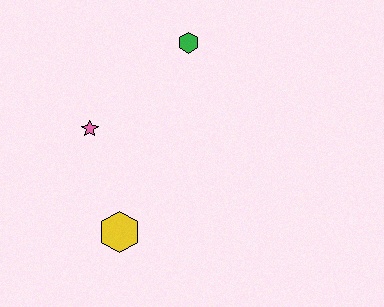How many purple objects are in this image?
There are no purple objects.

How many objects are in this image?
There are 3 objects.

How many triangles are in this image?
There are no triangles.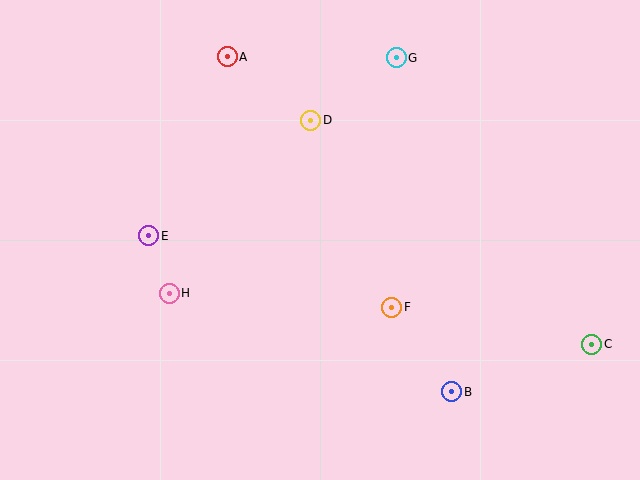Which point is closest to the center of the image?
Point F at (392, 307) is closest to the center.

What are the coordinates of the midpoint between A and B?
The midpoint between A and B is at (340, 224).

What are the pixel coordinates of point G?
Point G is at (396, 58).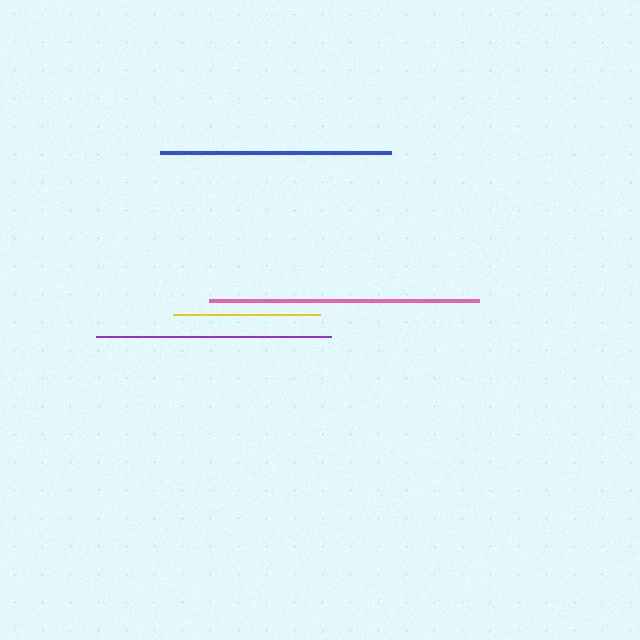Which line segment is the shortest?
The yellow line is the shortest at approximately 147 pixels.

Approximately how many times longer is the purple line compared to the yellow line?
The purple line is approximately 1.6 times the length of the yellow line.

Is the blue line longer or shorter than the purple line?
The purple line is longer than the blue line.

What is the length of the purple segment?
The purple segment is approximately 235 pixels long.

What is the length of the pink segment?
The pink segment is approximately 270 pixels long.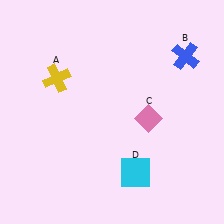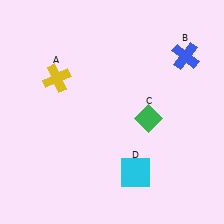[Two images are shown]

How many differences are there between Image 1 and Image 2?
There is 1 difference between the two images.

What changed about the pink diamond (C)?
In Image 1, C is pink. In Image 2, it changed to green.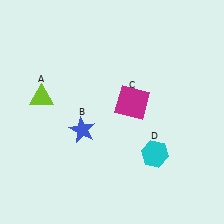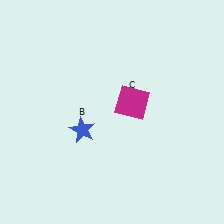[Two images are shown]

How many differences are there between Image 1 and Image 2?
There are 2 differences between the two images.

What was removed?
The lime triangle (A), the cyan hexagon (D) were removed in Image 2.